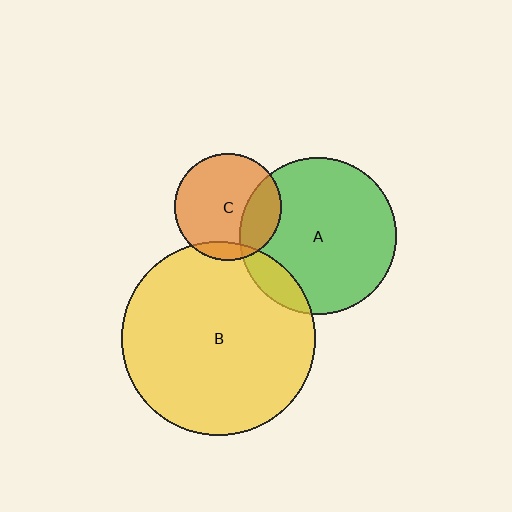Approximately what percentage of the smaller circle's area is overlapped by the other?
Approximately 25%.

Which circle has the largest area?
Circle B (yellow).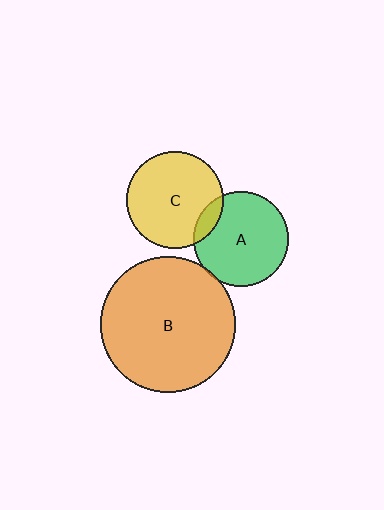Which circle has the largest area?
Circle B (orange).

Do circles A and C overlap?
Yes.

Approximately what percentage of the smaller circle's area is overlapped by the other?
Approximately 10%.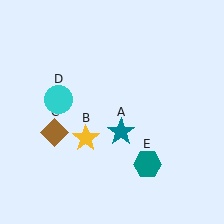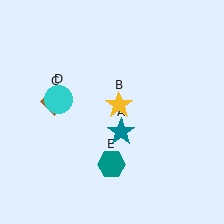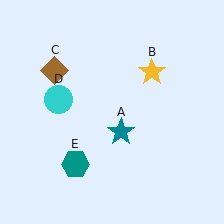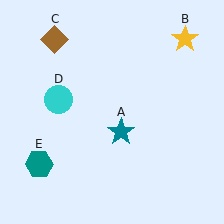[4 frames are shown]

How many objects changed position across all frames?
3 objects changed position: yellow star (object B), brown diamond (object C), teal hexagon (object E).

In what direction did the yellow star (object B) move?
The yellow star (object B) moved up and to the right.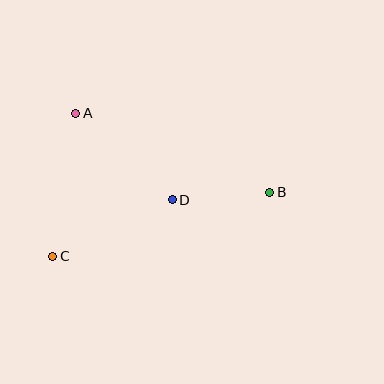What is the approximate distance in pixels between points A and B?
The distance between A and B is approximately 209 pixels.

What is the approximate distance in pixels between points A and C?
The distance between A and C is approximately 145 pixels.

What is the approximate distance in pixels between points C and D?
The distance between C and D is approximately 132 pixels.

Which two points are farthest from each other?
Points B and C are farthest from each other.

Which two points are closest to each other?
Points B and D are closest to each other.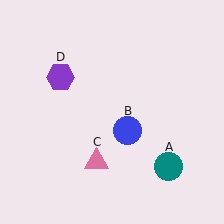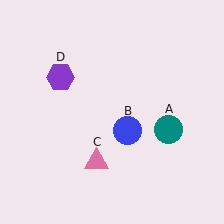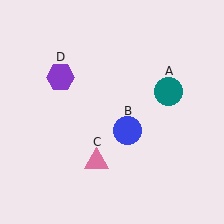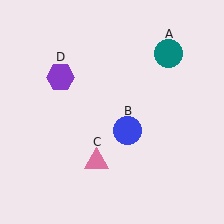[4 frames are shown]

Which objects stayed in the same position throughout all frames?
Blue circle (object B) and pink triangle (object C) and purple hexagon (object D) remained stationary.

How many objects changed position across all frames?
1 object changed position: teal circle (object A).